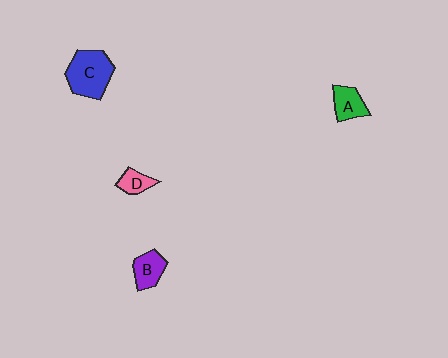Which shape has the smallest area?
Shape D (pink).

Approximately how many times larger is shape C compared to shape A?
Approximately 1.9 times.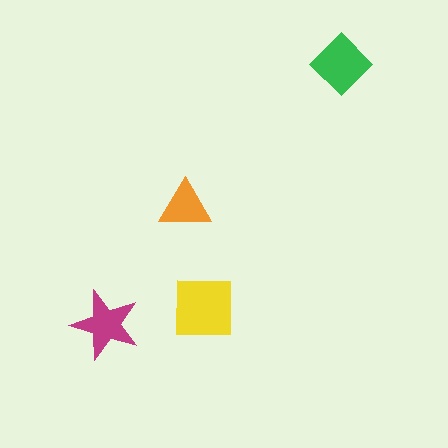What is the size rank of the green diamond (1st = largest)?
2nd.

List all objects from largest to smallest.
The yellow square, the green diamond, the magenta star, the orange triangle.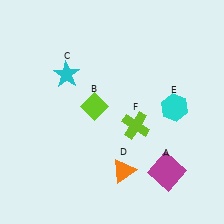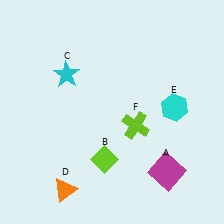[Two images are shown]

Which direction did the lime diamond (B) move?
The lime diamond (B) moved down.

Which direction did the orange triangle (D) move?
The orange triangle (D) moved left.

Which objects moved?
The objects that moved are: the lime diamond (B), the orange triangle (D).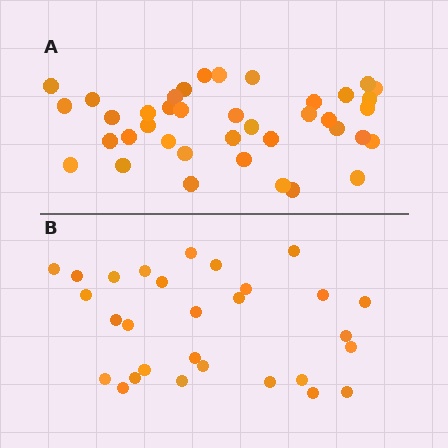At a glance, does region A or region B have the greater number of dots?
Region A (the top region) has more dots.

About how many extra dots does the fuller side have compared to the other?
Region A has roughly 10 or so more dots than region B.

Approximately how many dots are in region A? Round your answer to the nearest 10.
About 40 dots. (The exact count is 39, which rounds to 40.)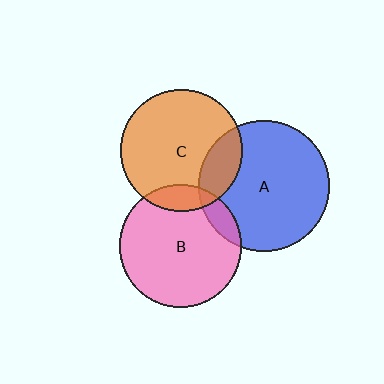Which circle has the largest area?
Circle A (blue).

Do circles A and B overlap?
Yes.